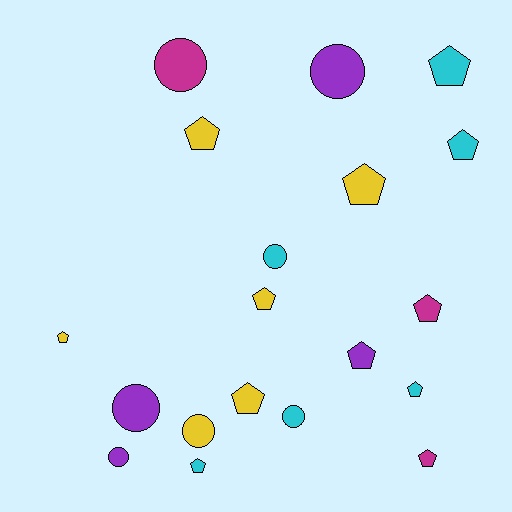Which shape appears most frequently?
Pentagon, with 12 objects.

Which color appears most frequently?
Yellow, with 6 objects.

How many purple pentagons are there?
There is 1 purple pentagon.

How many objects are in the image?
There are 19 objects.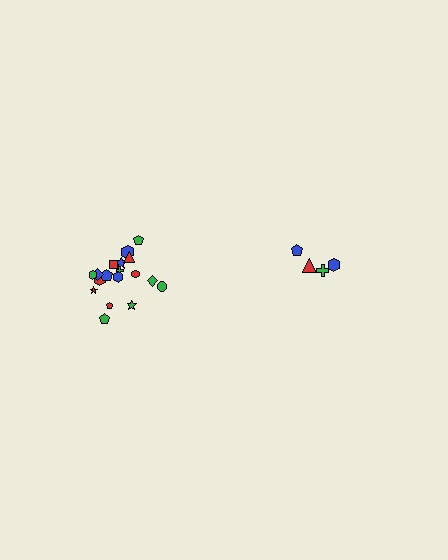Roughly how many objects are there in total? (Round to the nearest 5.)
Roughly 20 objects in total.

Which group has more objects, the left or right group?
The left group.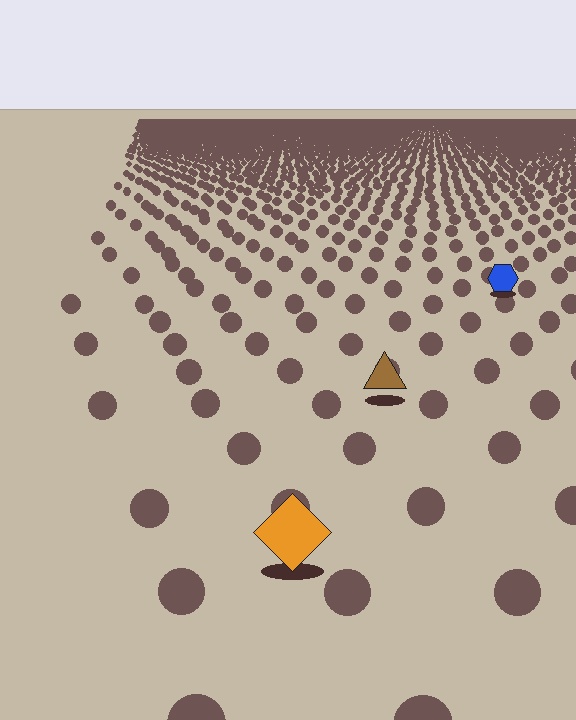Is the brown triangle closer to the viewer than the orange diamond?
No. The orange diamond is closer — you can tell from the texture gradient: the ground texture is coarser near it.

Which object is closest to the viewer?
The orange diamond is closest. The texture marks near it are larger and more spread out.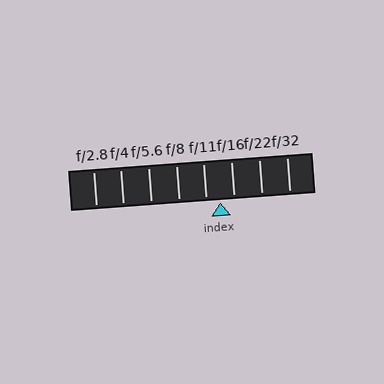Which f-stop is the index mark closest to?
The index mark is closest to f/11.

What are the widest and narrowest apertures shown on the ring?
The widest aperture shown is f/2.8 and the narrowest is f/32.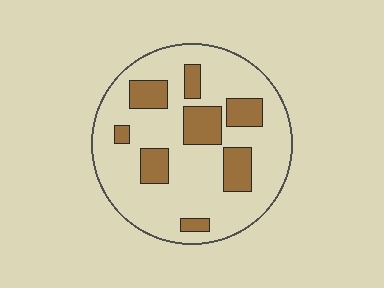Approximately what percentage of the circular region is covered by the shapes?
Approximately 25%.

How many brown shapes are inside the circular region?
8.